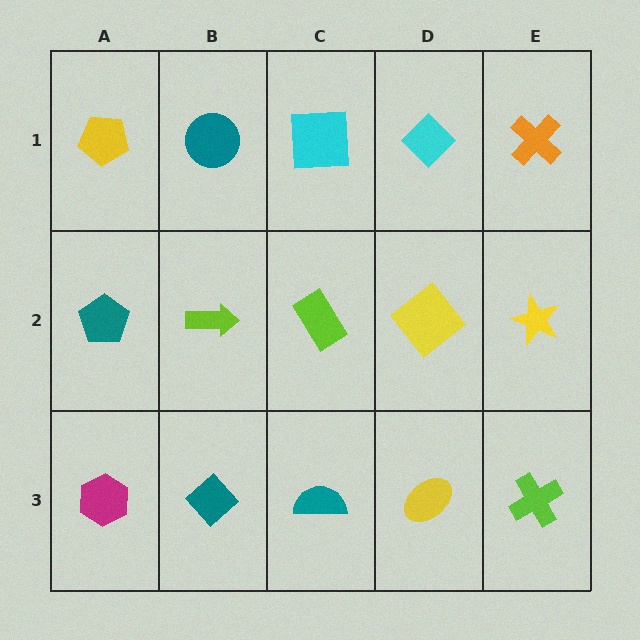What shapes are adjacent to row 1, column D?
A yellow diamond (row 2, column D), a cyan square (row 1, column C), an orange cross (row 1, column E).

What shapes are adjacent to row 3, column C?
A lime rectangle (row 2, column C), a teal diamond (row 3, column B), a yellow ellipse (row 3, column D).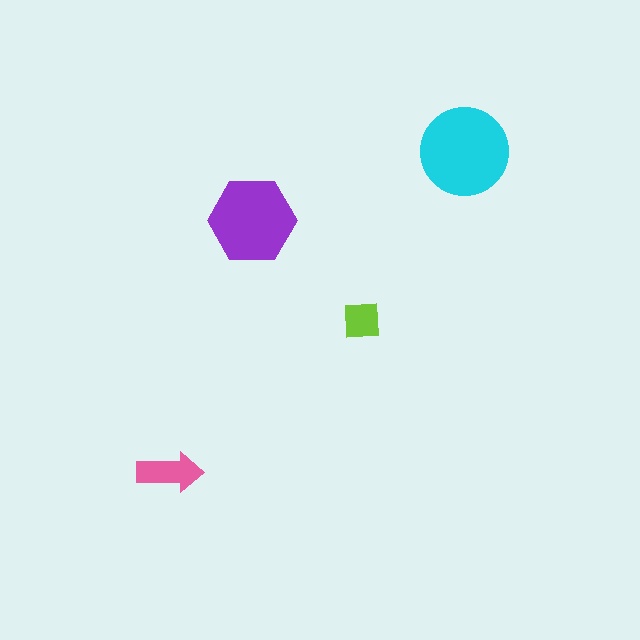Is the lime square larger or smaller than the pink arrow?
Smaller.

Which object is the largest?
The cyan circle.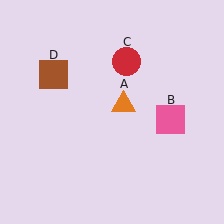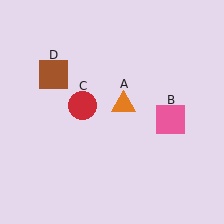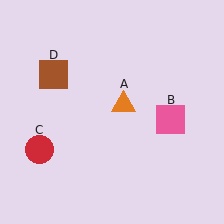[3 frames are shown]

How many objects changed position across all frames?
1 object changed position: red circle (object C).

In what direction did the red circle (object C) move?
The red circle (object C) moved down and to the left.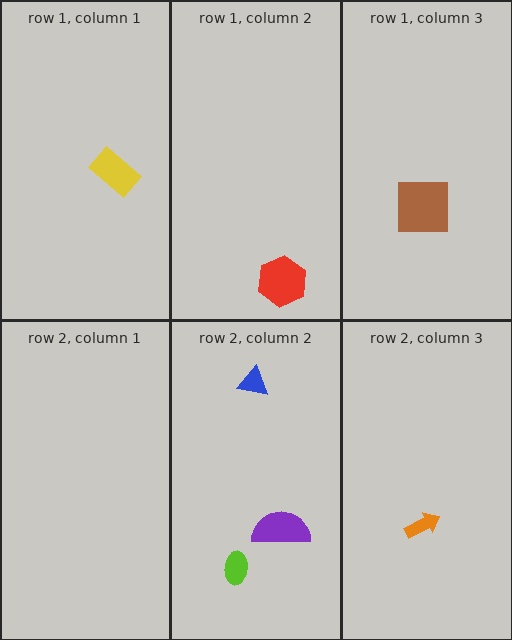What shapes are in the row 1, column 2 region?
The red hexagon.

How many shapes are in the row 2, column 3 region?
1.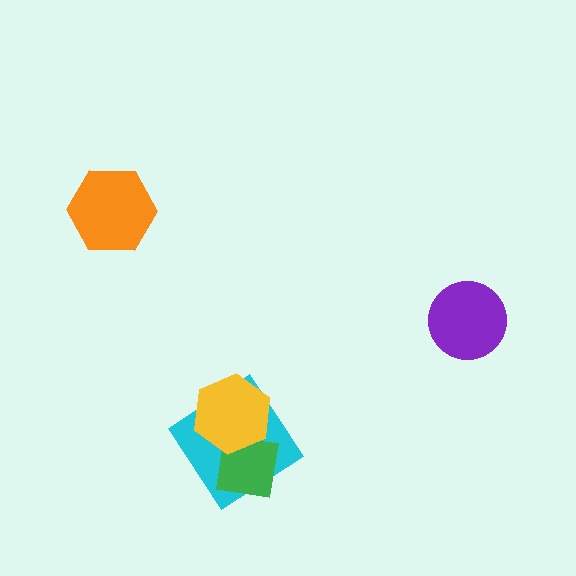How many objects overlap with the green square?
2 objects overlap with the green square.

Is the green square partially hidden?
Yes, it is partially covered by another shape.